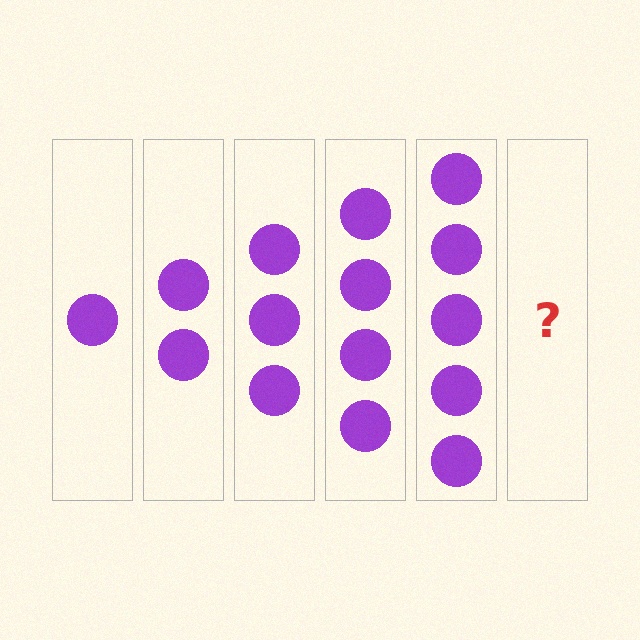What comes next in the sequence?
The next element should be 6 circles.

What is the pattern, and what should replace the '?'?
The pattern is that each step adds one more circle. The '?' should be 6 circles.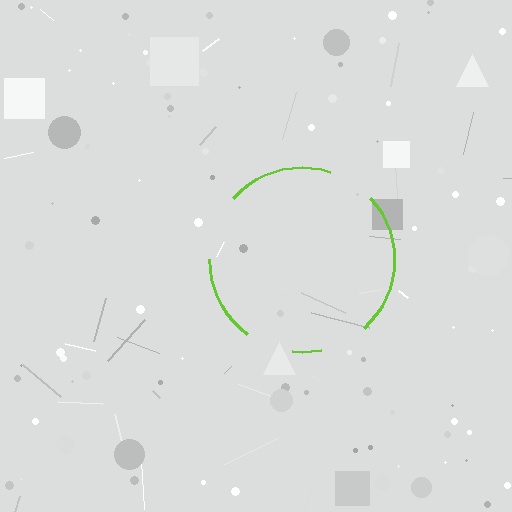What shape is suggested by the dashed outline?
The dashed outline suggests a circle.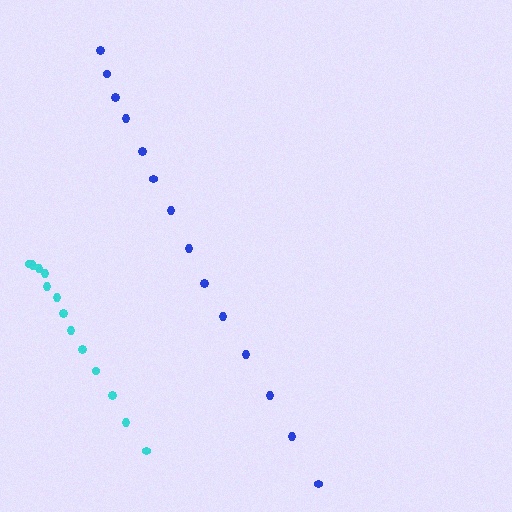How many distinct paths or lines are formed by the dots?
There are 2 distinct paths.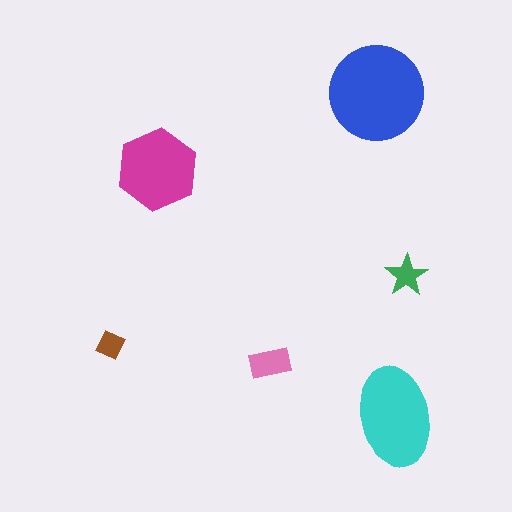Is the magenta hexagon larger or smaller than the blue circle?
Smaller.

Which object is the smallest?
The brown diamond.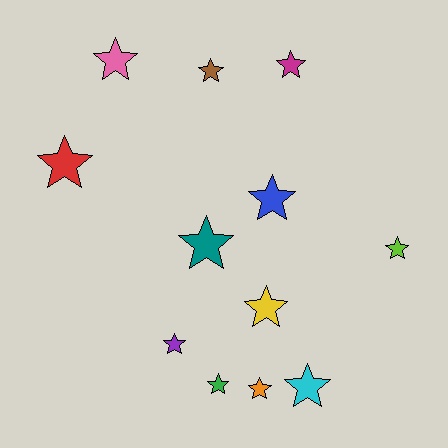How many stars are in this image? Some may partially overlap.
There are 12 stars.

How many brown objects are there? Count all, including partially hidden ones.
There is 1 brown object.